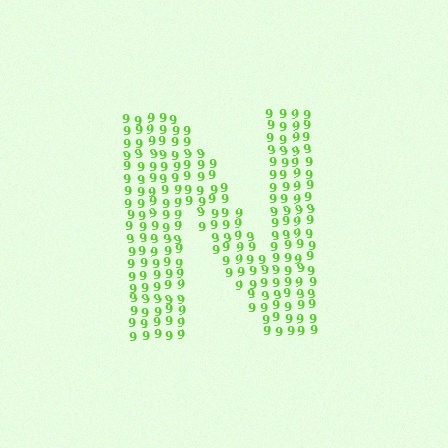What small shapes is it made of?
It is made of small digit 9's.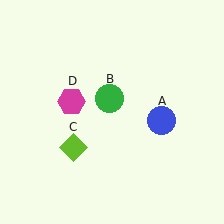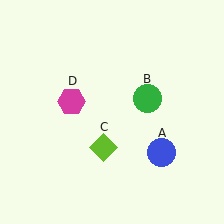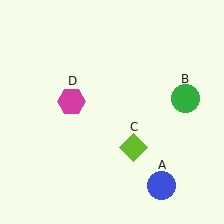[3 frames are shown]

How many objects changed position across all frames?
3 objects changed position: blue circle (object A), green circle (object B), lime diamond (object C).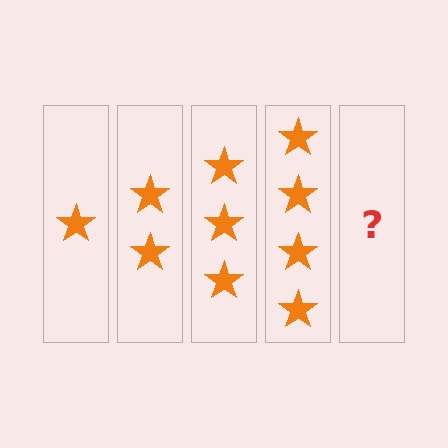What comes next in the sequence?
The next element should be 5 stars.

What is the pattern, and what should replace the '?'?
The pattern is that each step adds one more star. The '?' should be 5 stars.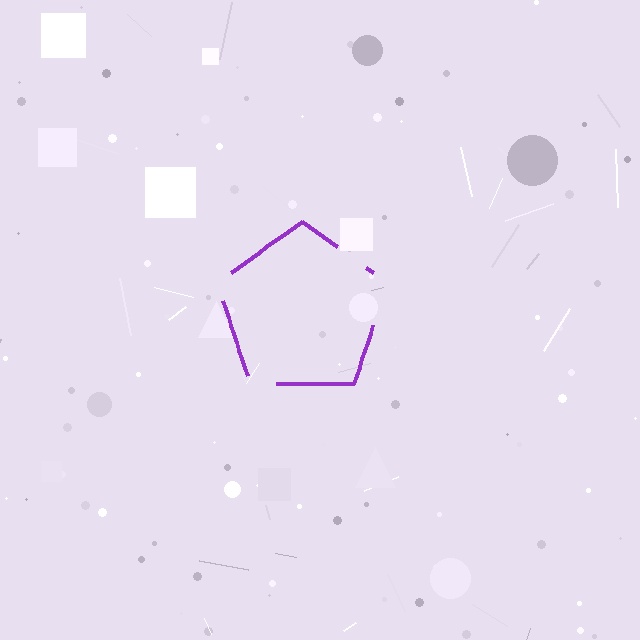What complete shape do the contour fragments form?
The contour fragments form a pentagon.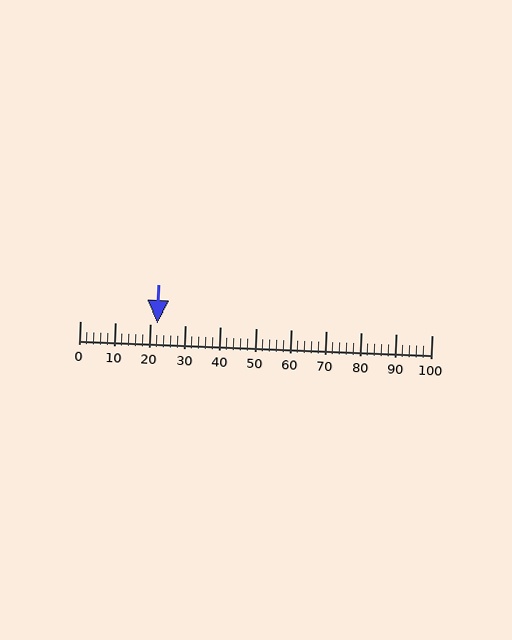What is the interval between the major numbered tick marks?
The major tick marks are spaced 10 units apart.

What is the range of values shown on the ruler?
The ruler shows values from 0 to 100.